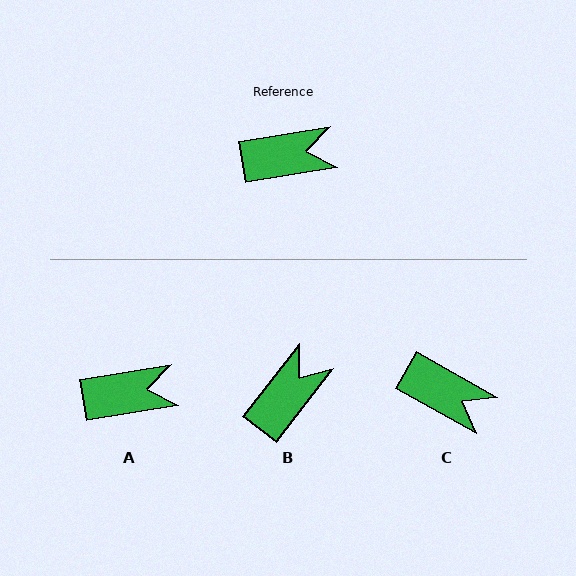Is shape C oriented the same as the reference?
No, it is off by about 39 degrees.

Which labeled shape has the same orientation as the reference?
A.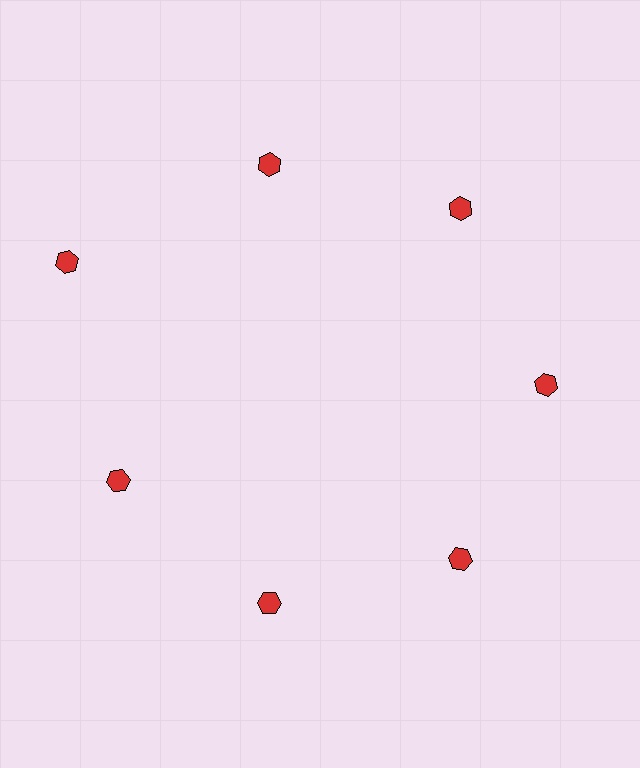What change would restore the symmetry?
The symmetry would be restored by moving it inward, back onto the ring so that all 7 hexagons sit at equal angles and equal distance from the center.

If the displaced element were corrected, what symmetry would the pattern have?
It would have 7-fold rotational symmetry — the pattern would map onto itself every 51 degrees.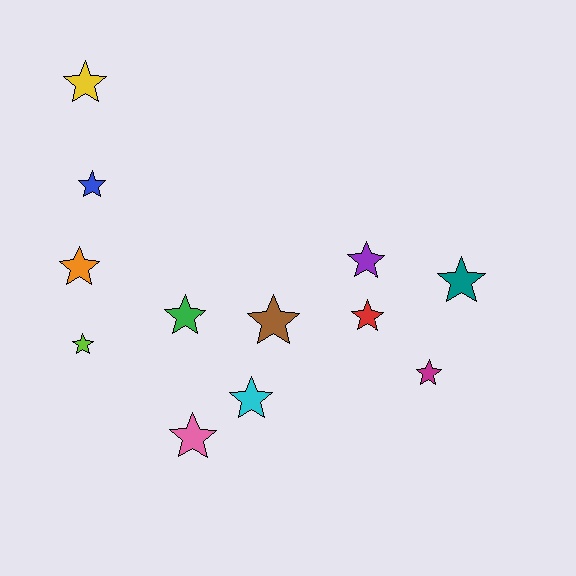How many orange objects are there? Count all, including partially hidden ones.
There is 1 orange object.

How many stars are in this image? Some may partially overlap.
There are 12 stars.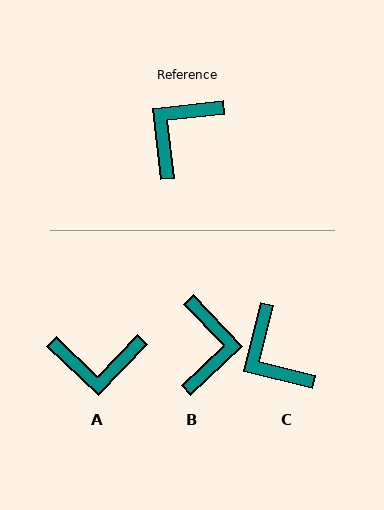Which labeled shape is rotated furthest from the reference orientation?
B, about 143 degrees away.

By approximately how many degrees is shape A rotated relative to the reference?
Approximately 129 degrees counter-clockwise.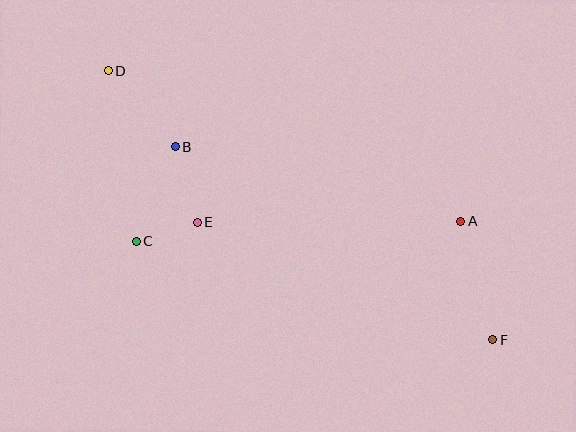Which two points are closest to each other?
Points C and E are closest to each other.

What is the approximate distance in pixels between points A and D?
The distance between A and D is approximately 383 pixels.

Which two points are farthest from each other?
Points D and F are farthest from each other.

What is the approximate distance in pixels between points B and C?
The distance between B and C is approximately 102 pixels.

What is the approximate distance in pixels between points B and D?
The distance between B and D is approximately 101 pixels.